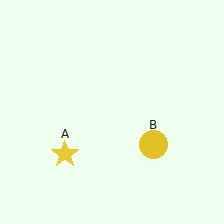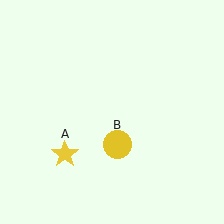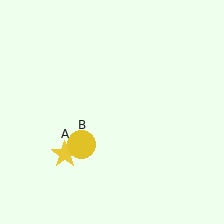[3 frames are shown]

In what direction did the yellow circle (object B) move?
The yellow circle (object B) moved left.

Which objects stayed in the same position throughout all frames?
Yellow star (object A) remained stationary.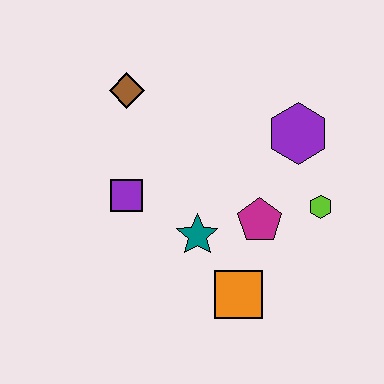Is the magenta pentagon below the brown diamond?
Yes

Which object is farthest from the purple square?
The lime hexagon is farthest from the purple square.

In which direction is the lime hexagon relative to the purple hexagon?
The lime hexagon is below the purple hexagon.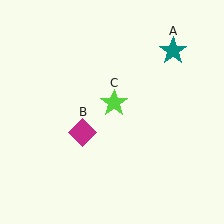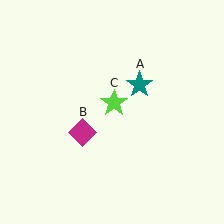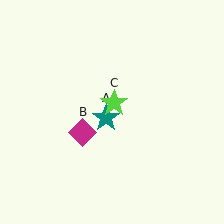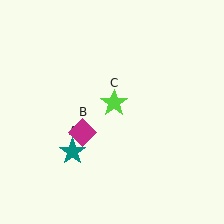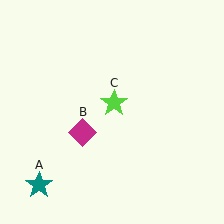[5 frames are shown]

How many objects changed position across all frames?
1 object changed position: teal star (object A).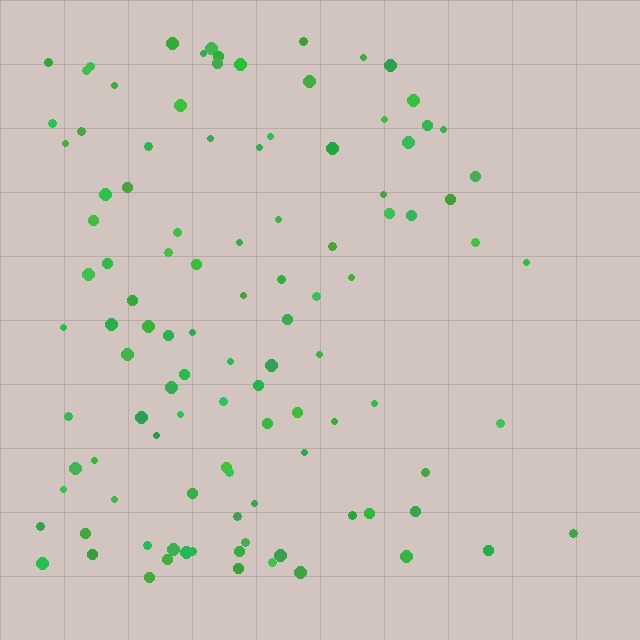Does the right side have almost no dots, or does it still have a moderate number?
Still a moderate number, just noticeably fewer than the left.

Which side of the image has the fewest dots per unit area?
The right.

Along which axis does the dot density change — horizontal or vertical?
Horizontal.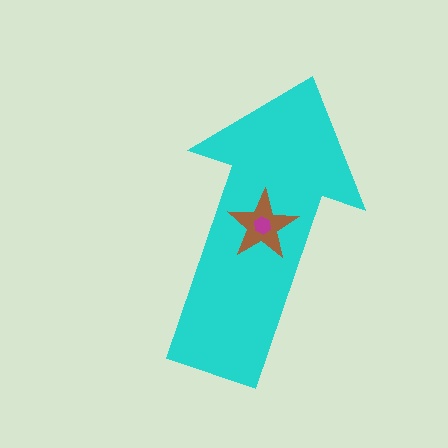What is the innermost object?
The magenta hexagon.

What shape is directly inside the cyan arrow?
The brown star.